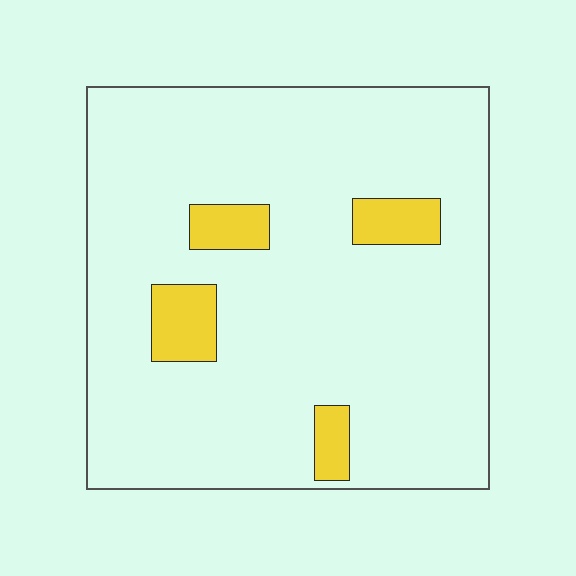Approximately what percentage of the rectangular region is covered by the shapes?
Approximately 10%.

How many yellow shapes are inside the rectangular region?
4.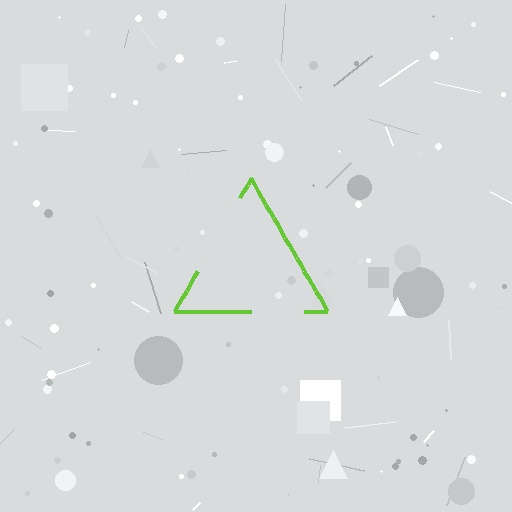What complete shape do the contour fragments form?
The contour fragments form a triangle.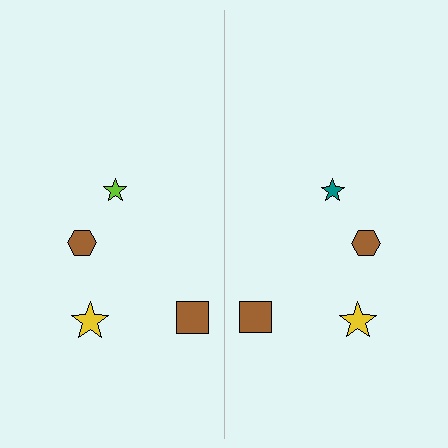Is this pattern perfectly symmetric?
No, the pattern is not perfectly symmetric. The teal star on the right side breaks the symmetry — its mirror counterpart is lime.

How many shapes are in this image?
There are 8 shapes in this image.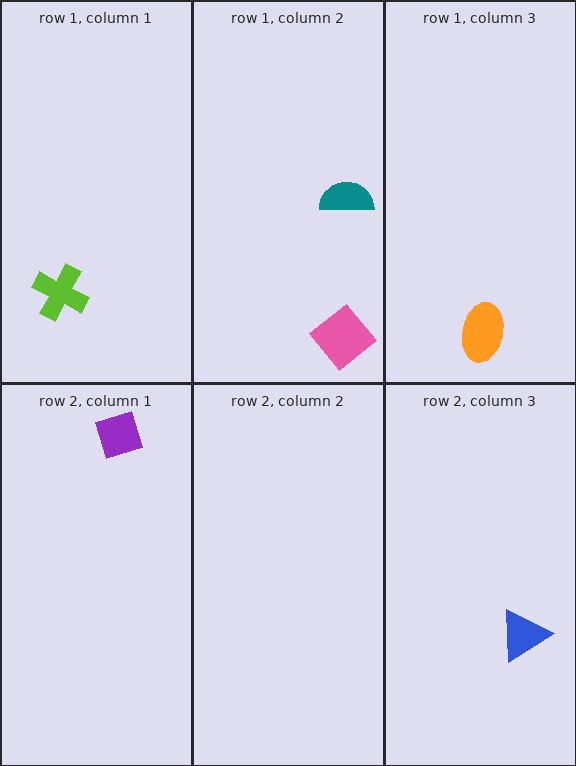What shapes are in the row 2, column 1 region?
The purple diamond.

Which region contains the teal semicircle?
The row 1, column 2 region.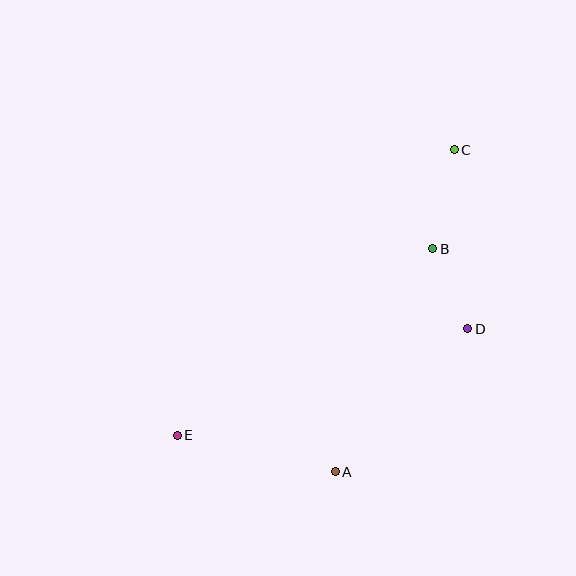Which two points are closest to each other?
Points B and D are closest to each other.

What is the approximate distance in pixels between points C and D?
The distance between C and D is approximately 180 pixels.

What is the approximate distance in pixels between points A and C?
The distance between A and C is approximately 344 pixels.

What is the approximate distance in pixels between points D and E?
The distance between D and E is approximately 309 pixels.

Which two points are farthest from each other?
Points C and E are farthest from each other.